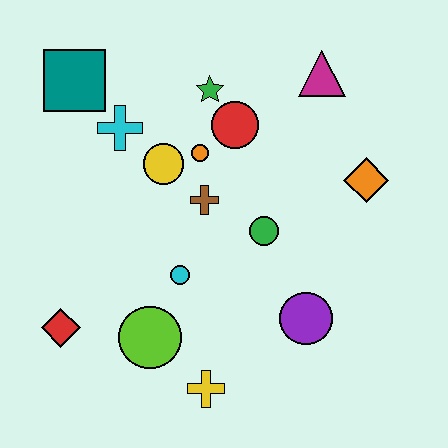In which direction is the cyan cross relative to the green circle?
The cyan cross is to the left of the green circle.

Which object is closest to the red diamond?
The lime circle is closest to the red diamond.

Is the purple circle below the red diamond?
No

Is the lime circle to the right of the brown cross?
No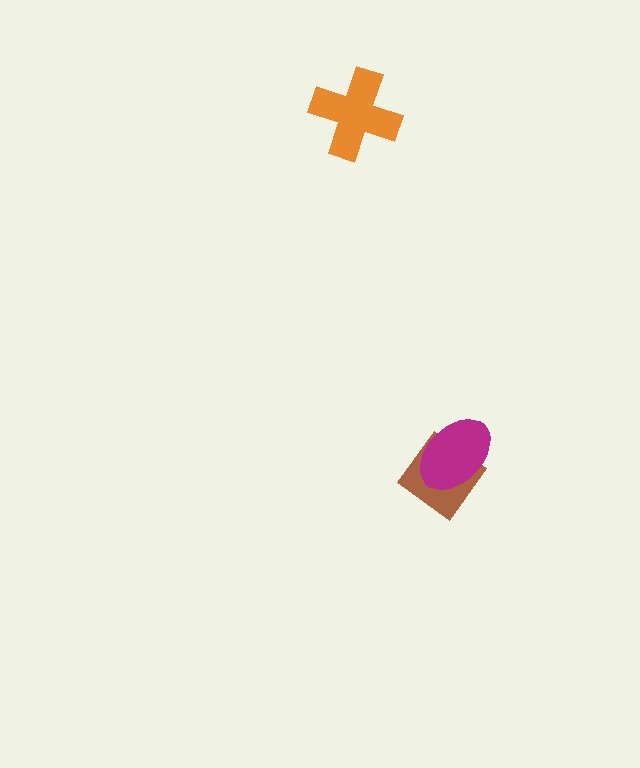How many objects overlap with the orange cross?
0 objects overlap with the orange cross.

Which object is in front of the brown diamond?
The magenta ellipse is in front of the brown diamond.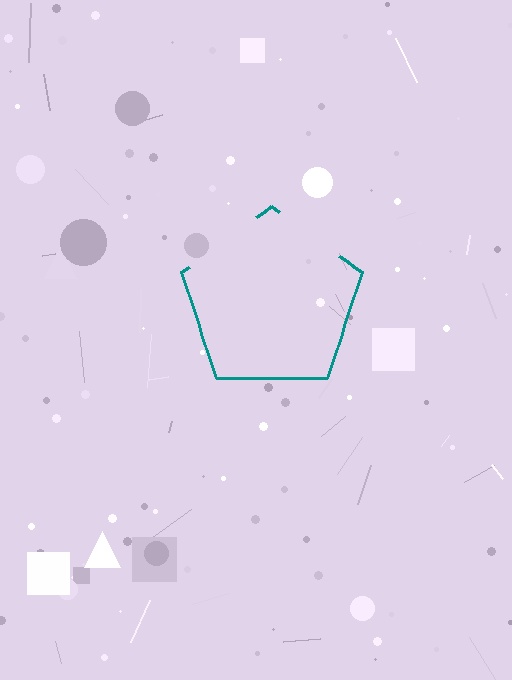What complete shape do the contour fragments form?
The contour fragments form a pentagon.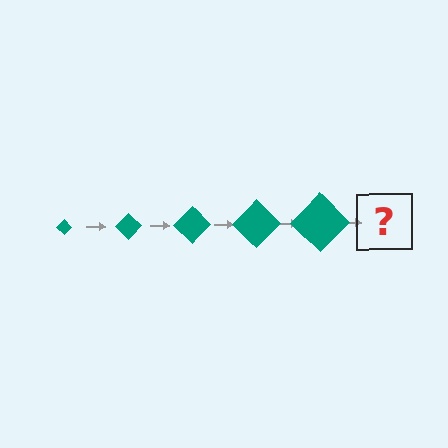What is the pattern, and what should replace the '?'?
The pattern is that the diamond gets progressively larger each step. The '?' should be a teal diamond, larger than the previous one.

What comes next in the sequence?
The next element should be a teal diamond, larger than the previous one.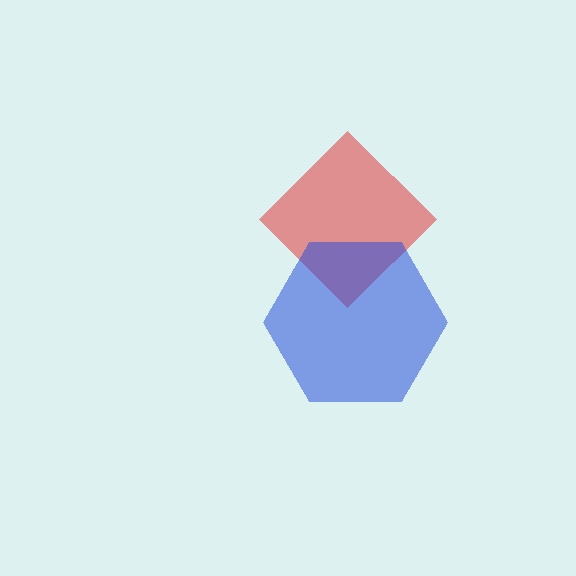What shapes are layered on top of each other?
The layered shapes are: a red diamond, a blue hexagon.